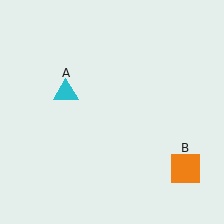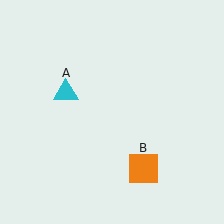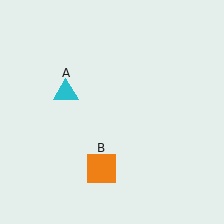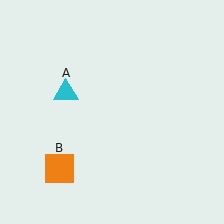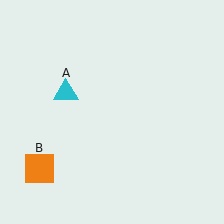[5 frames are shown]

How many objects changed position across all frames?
1 object changed position: orange square (object B).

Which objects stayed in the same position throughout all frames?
Cyan triangle (object A) remained stationary.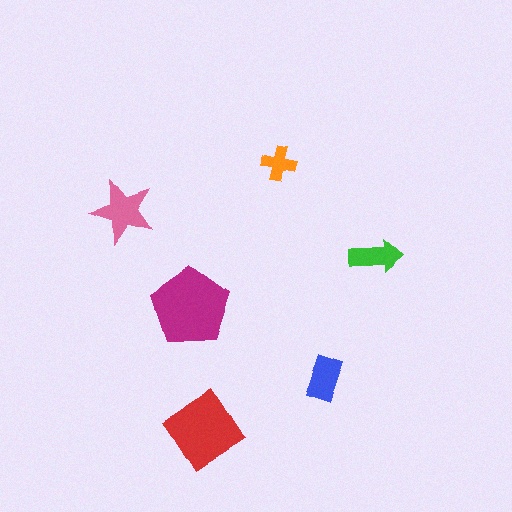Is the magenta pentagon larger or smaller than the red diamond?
Larger.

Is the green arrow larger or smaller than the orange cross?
Larger.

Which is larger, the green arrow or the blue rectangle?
The blue rectangle.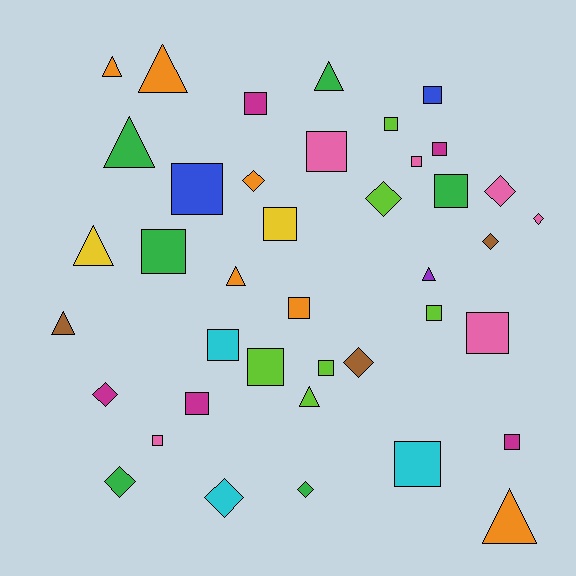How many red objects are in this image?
There are no red objects.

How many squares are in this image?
There are 20 squares.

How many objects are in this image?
There are 40 objects.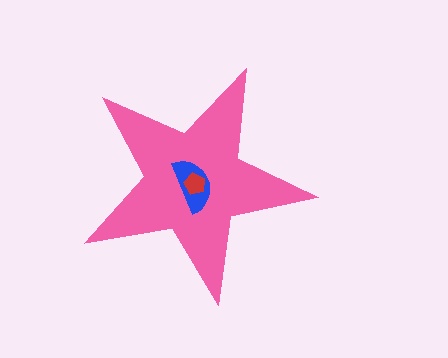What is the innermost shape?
The red pentagon.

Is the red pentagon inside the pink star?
Yes.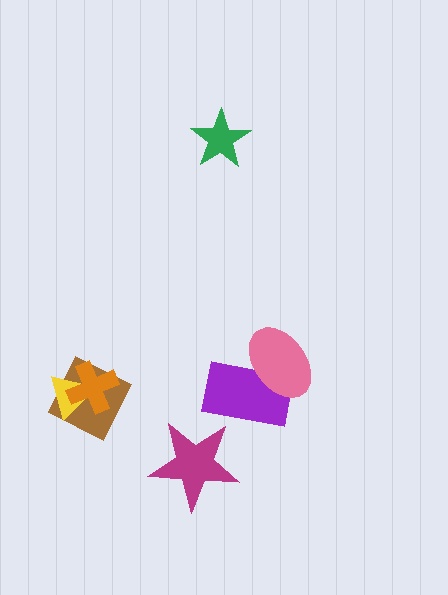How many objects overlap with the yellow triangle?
2 objects overlap with the yellow triangle.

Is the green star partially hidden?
No, no other shape covers it.